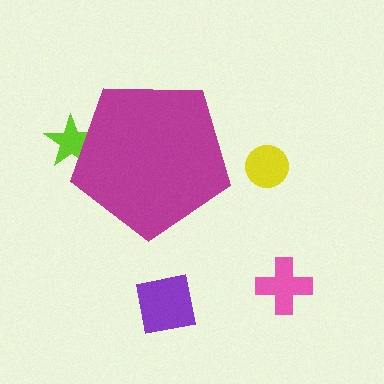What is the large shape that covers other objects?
A magenta pentagon.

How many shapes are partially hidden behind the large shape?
1 shape is partially hidden.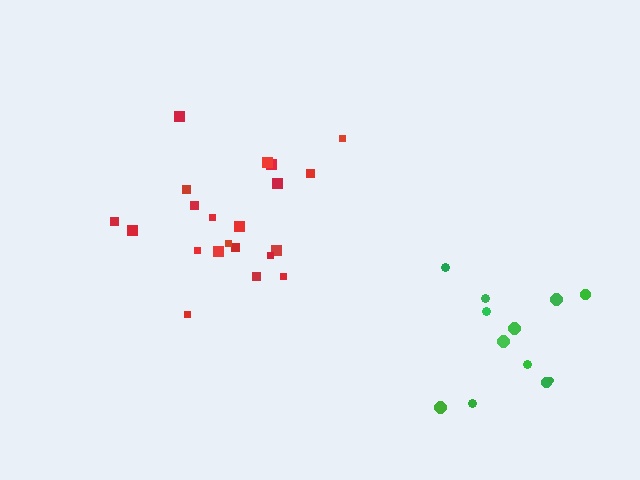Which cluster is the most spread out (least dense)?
Red.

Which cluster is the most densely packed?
Green.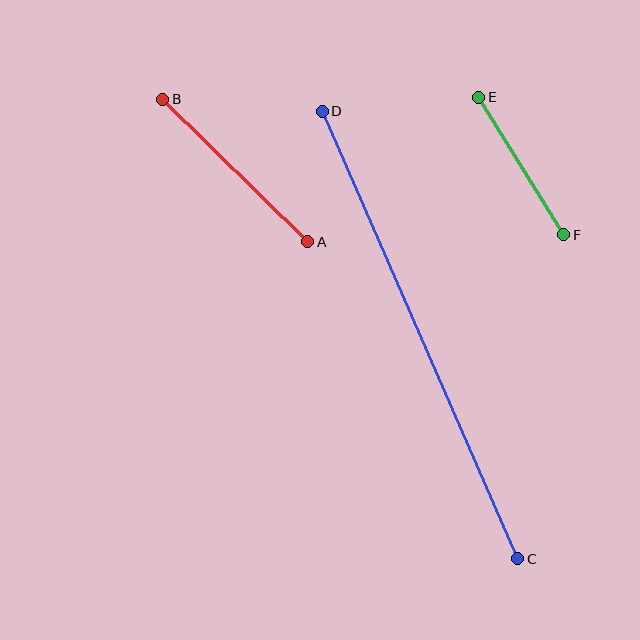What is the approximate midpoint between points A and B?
The midpoint is at approximately (235, 171) pixels.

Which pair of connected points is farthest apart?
Points C and D are farthest apart.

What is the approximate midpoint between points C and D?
The midpoint is at approximately (420, 335) pixels.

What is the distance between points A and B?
The distance is approximately 203 pixels.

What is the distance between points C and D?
The distance is approximately 489 pixels.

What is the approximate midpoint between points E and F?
The midpoint is at approximately (521, 166) pixels.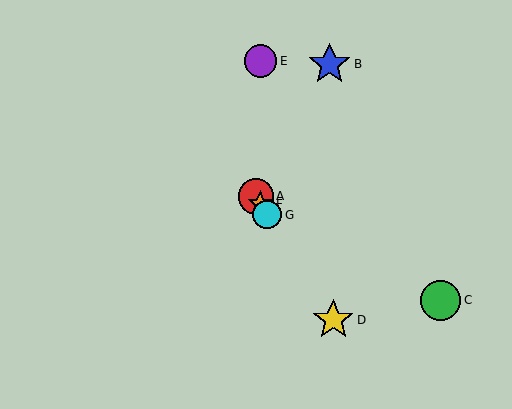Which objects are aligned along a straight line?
Objects A, D, F, G are aligned along a straight line.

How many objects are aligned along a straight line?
4 objects (A, D, F, G) are aligned along a straight line.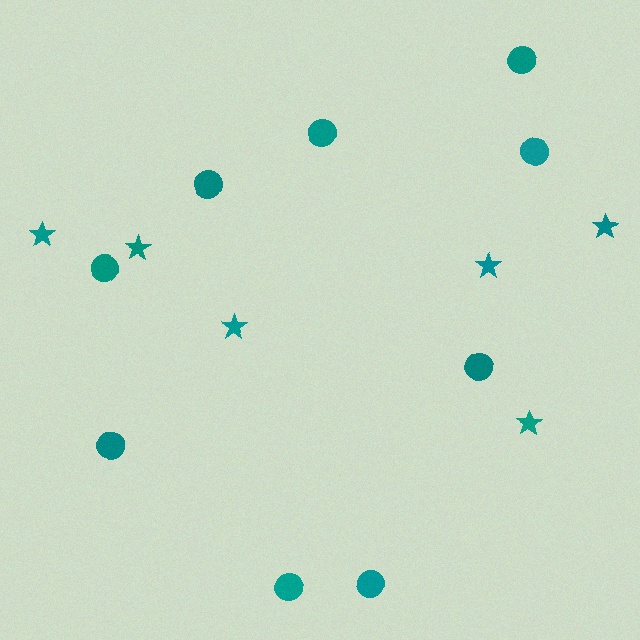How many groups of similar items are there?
There are 2 groups: one group of circles (9) and one group of stars (6).